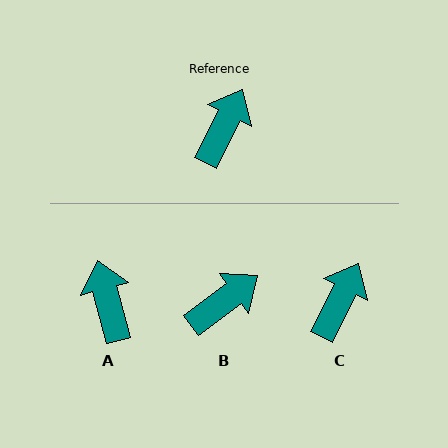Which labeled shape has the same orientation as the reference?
C.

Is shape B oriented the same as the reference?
No, it is off by about 27 degrees.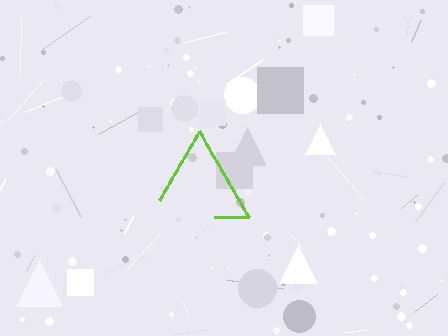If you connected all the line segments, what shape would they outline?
They would outline a triangle.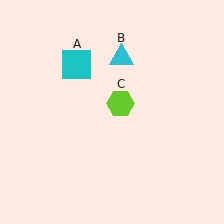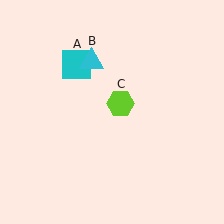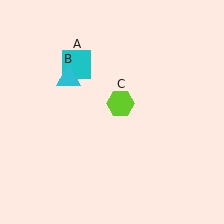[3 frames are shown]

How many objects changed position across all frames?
1 object changed position: cyan triangle (object B).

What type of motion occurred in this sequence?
The cyan triangle (object B) rotated counterclockwise around the center of the scene.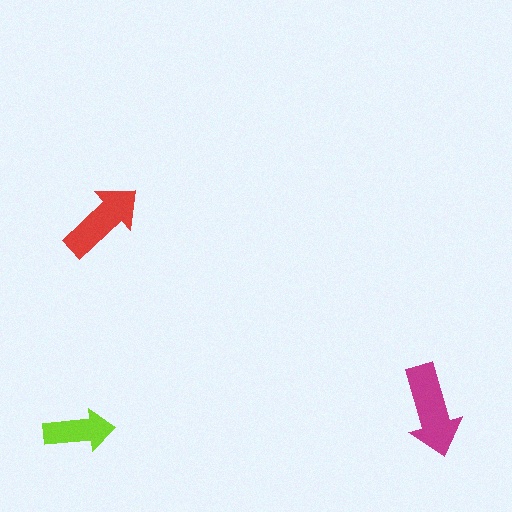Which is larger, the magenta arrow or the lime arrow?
The magenta one.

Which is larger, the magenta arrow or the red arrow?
The magenta one.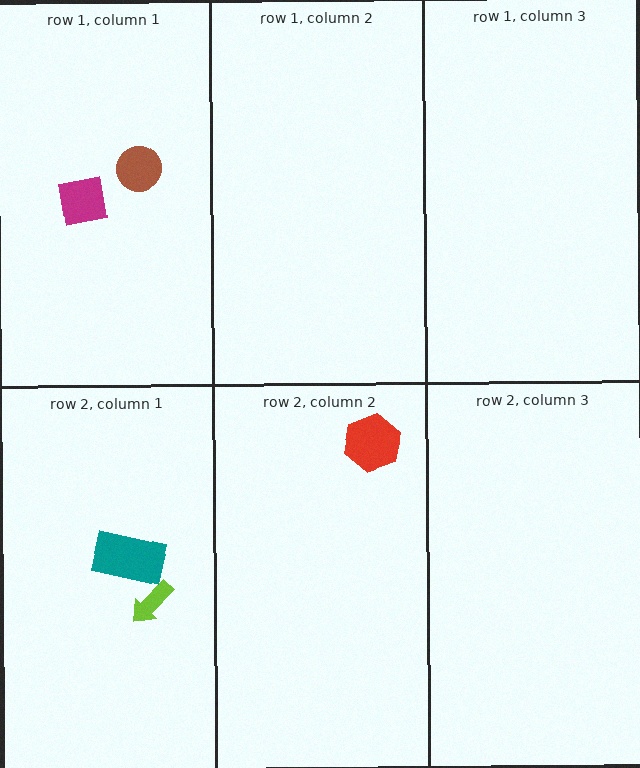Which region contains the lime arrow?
The row 2, column 1 region.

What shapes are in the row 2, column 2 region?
The red hexagon.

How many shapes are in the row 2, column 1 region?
2.